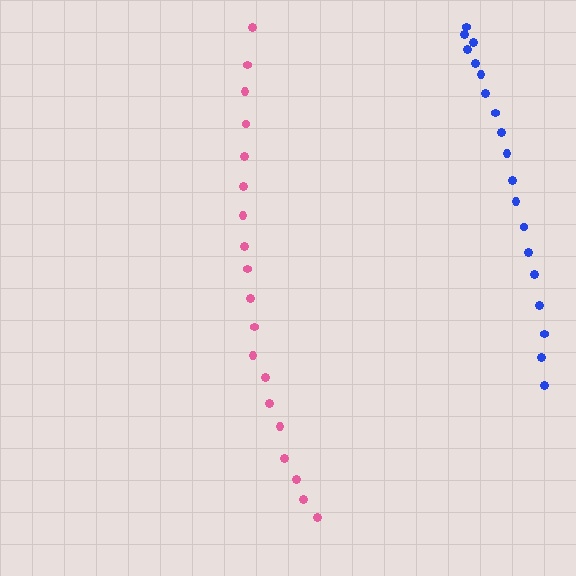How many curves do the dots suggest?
There are 2 distinct paths.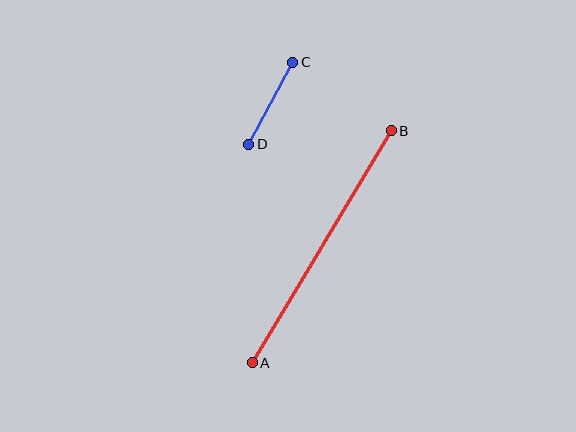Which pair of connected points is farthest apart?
Points A and B are farthest apart.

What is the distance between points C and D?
The distance is approximately 93 pixels.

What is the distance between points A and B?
The distance is approximately 271 pixels.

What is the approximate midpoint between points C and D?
The midpoint is at approximately (271, 103) pixels.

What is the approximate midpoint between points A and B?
The midpoint is at approximately (322, 247) pixels.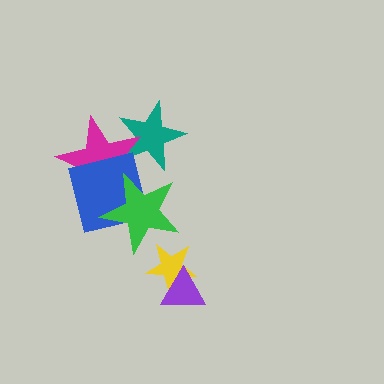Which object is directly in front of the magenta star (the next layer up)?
The blue square is directly in front of the magenta star.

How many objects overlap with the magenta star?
3 objects overlap with the magenta star.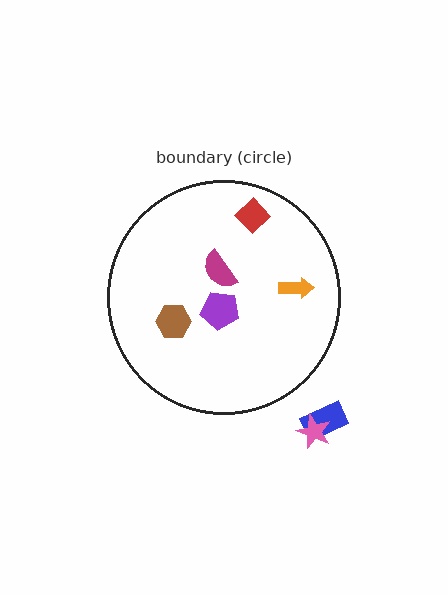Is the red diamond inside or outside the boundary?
Inside.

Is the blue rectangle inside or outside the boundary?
Outside.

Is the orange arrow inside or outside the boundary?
Inside.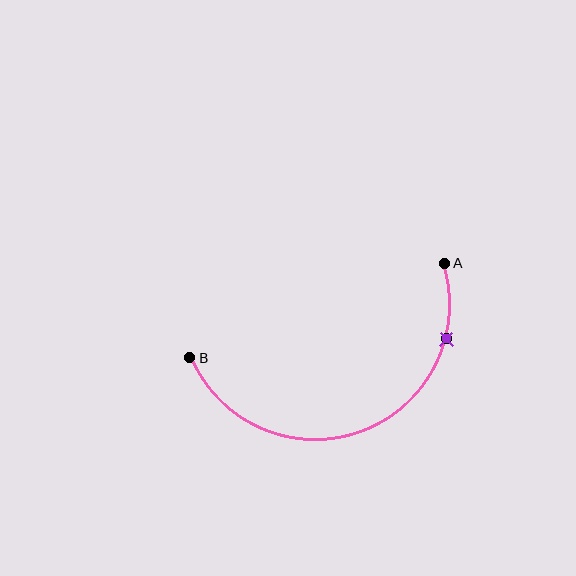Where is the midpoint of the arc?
The arc midpoint is the point on the curve farthest from the straight line joining A and B. It sits below that line.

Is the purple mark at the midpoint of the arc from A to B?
No. The purple mark lies on the arc but is closer to endpoint A. The arc midpoint would be at the point on the curve equidistant along the arc from both A and B.